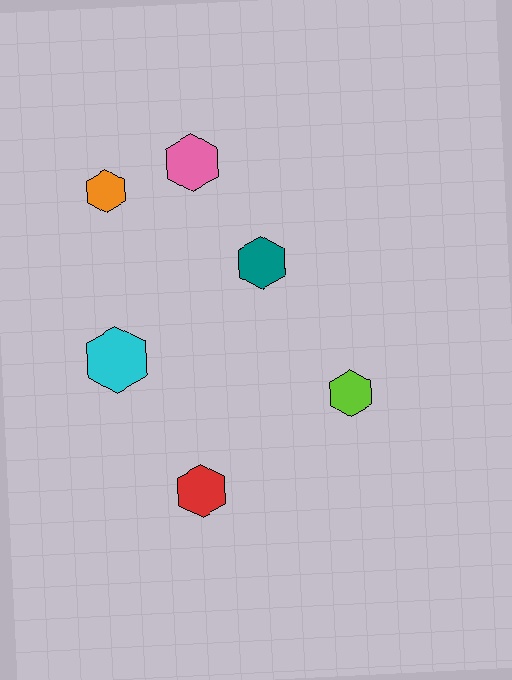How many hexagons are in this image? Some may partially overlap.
There are 6 hexagons.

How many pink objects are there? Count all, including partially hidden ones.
There is 1 pink object.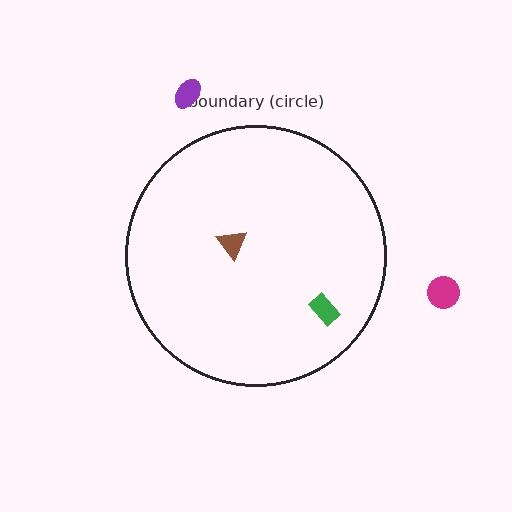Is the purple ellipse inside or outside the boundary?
Outside.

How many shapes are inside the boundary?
2 inside, 2 outside.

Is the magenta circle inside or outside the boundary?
Outside.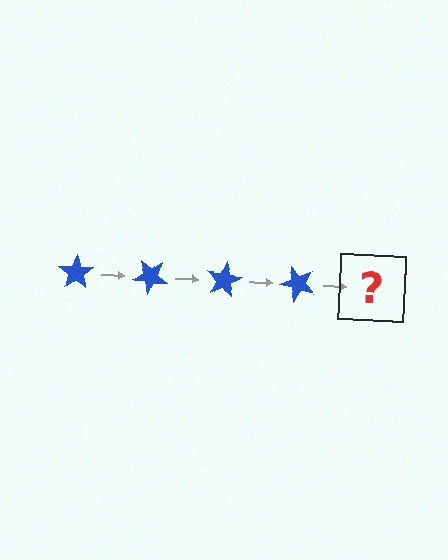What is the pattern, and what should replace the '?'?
The pattern is that the star rotates 40 degrees each step. The '?' should be a blue star rotated 160 degrees.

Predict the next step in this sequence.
The next step is a blue star rotated 160 degrees.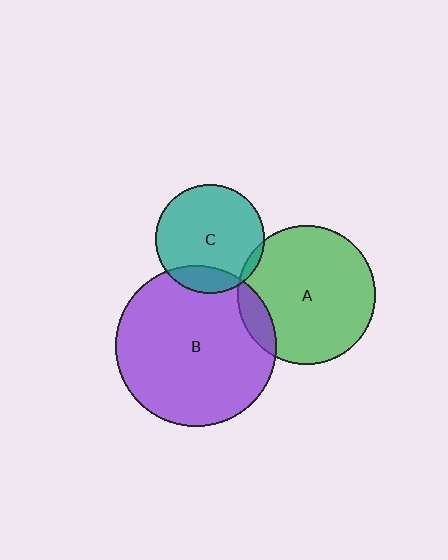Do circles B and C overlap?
Yes.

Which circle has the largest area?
Circle B (purple).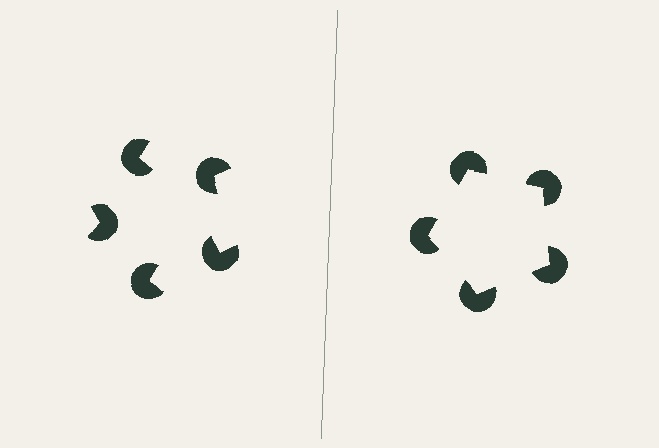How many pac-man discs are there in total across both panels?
10 — 5 on each side.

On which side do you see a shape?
An illusory pentagon appears on the right side. On the left side the wedge cuts are rotated, so no coherent shape forms.